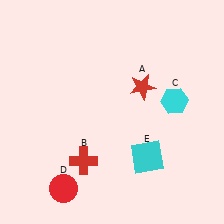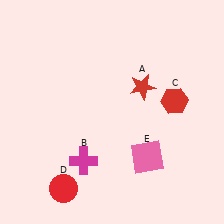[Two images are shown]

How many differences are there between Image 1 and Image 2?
There are 3 differences between the two images.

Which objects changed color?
B changed from red to magenta. C changed from cyan to red. E changed from cyan to pink.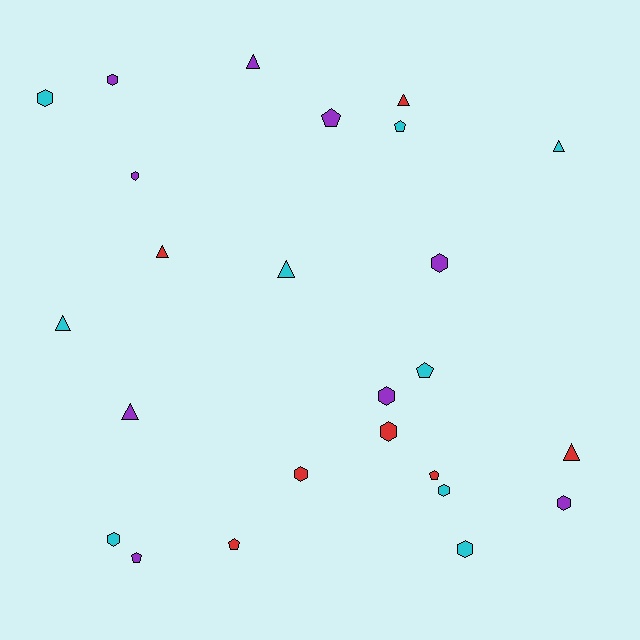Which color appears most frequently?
Cyan, with 9 objects.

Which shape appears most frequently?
Hexagon, with 11 objects.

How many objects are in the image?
There are 25 objects.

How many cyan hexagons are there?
There are 4 cyan hexagons.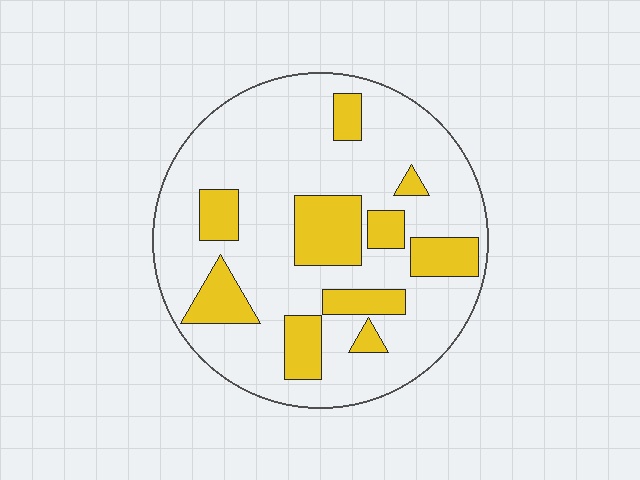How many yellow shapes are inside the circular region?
10.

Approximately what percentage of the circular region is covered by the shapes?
Approximately 25%.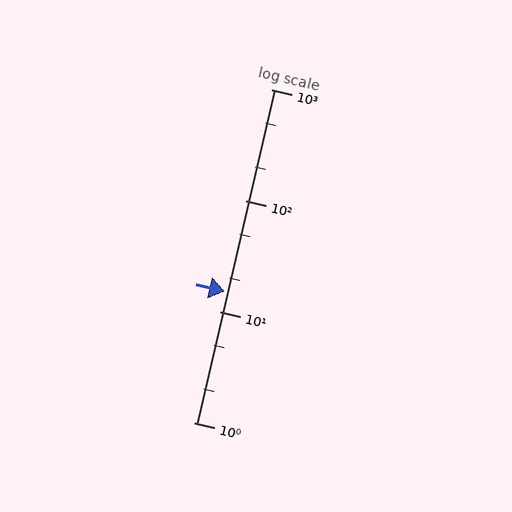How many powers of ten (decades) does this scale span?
The scale spans 3 decades, from 1 to 1000.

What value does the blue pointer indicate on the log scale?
The pointer indicates approximately 15.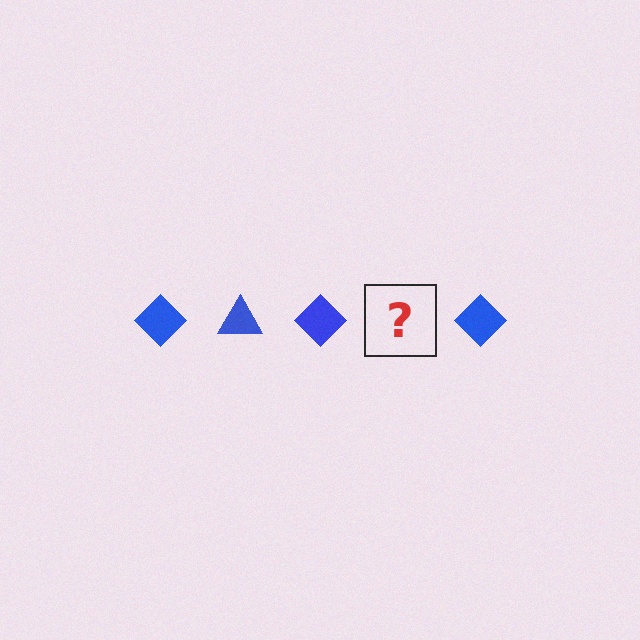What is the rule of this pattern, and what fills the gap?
The rule is that the pattern cycles through diamond, triangle shapes in blue. The gap should be filled with a blue triangle.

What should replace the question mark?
The question mark should be replaced with a blue triangle.